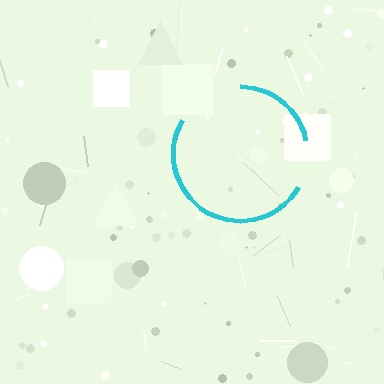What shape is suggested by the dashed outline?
The dashed outline suggests a circle.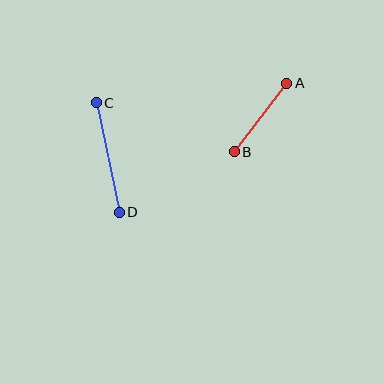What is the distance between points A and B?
The distance is approximately 86 pixels.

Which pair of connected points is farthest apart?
Points C and D are farthest apart.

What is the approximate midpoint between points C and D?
The midpoint is at approximately (108, 157) pixels.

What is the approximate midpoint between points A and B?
The midpoint is at approximately (261, 117) pixels.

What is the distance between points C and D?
The distance is approximately 112 pixels.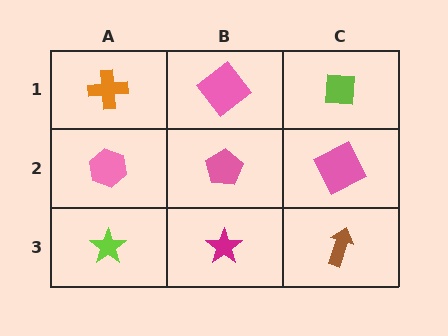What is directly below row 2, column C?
A brown arrow.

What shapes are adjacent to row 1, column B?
A pink pentagon (row 2, column B), an orange cross (row 1, column A), a lime square (row 1, column C).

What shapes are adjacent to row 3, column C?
A pink square (row 2, column C), a magenta star (row 3, column B).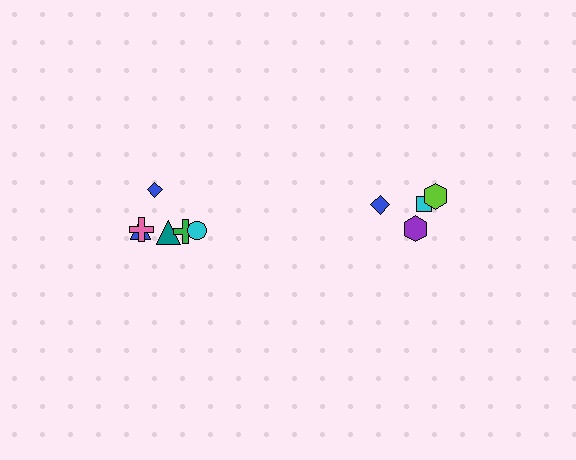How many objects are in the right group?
There are 4 objects.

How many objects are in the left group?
There are 6 objects.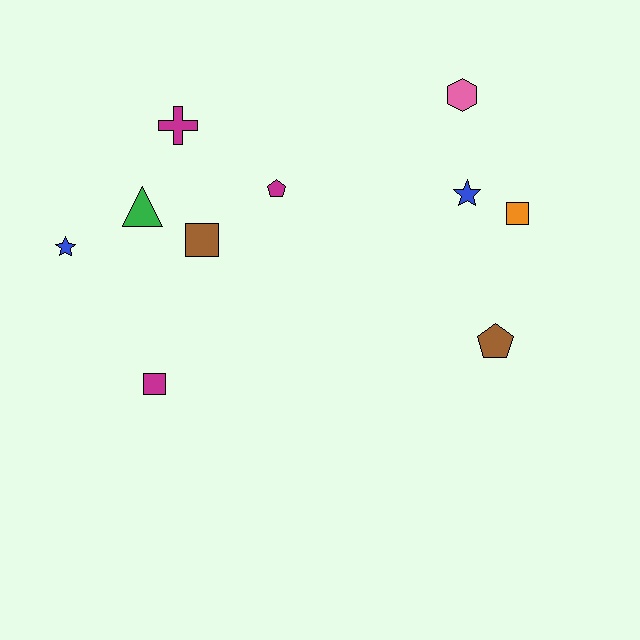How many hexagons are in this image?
There is 1 hexagon.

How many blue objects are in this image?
There are 2 blue objects.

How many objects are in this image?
There are 10 objects.